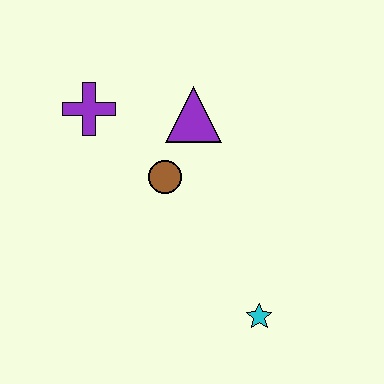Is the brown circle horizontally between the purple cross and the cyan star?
Yes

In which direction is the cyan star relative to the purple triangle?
The cyan star is below the purple triangle.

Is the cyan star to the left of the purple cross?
No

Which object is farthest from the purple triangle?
The cyan star is farthest from the purple triangle.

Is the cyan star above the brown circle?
No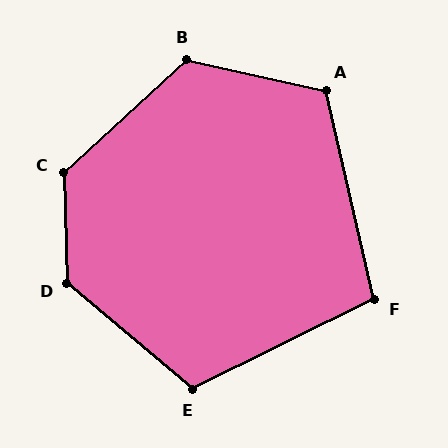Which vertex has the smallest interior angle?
F, at approximately 103 degrees.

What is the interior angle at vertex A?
Approximately 115 degrees (obtuse).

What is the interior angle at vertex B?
Approximately 125 degrees (obtuse).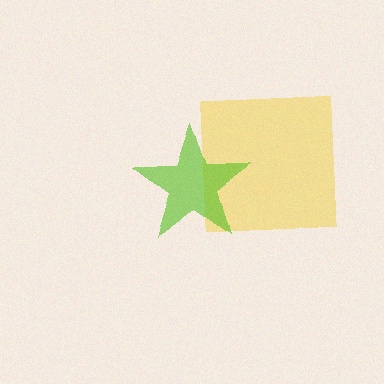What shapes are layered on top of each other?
The layered shapes are: a yellow square, a lime star.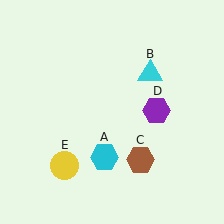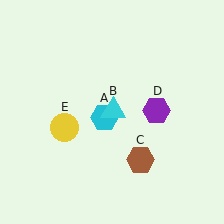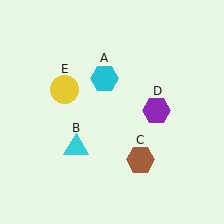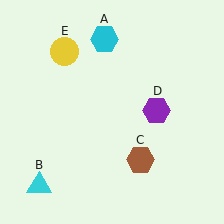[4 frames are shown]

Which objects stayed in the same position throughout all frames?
Brown hexagon (object C) and purple hexagon (object D) remained stationary.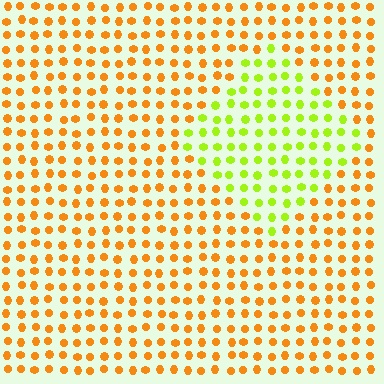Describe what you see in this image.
The image is filled with small orange elements in a uniform arrangement. A diamond-shaped region is visible where the elements are tinted to a slightly different hue, forming a subtle color boundary.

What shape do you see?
I see a diamond.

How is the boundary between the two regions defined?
The boundary is defined purely by a slight shift in hue (about 51 degrees). Spacing, size, and orientation are identical on both sides.